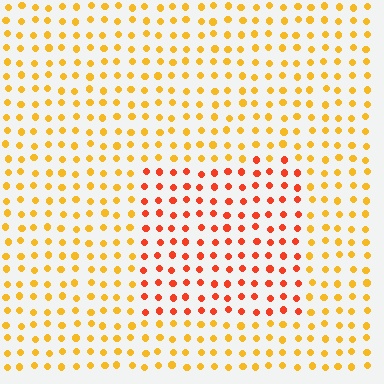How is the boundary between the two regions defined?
The boundary is defined purely by a slight shift in hue (about 36 degrees). Spacing, size, and orientation are identical on both sides.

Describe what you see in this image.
The image is filled with small yellow elements in a uniform arrangement. A rectangle-shaped region is visible where the elements are tinted to a slightly different hue, forming a subtle color boundary.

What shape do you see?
I see a rectangle.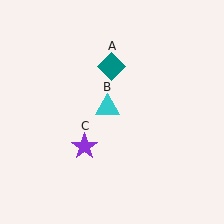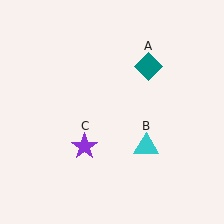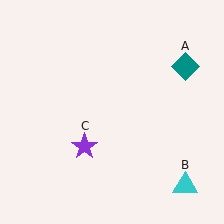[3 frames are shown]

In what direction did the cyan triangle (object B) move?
The cyan triangle (object B) moved down and to the right.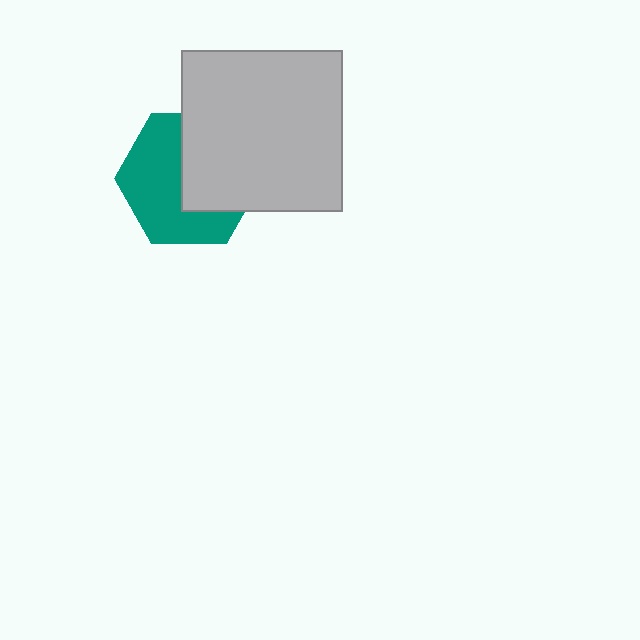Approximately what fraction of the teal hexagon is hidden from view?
Roughly 45% of the teal hexagon is hidden behind the light gray square.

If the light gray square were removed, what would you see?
You would see the complete teal hexagon.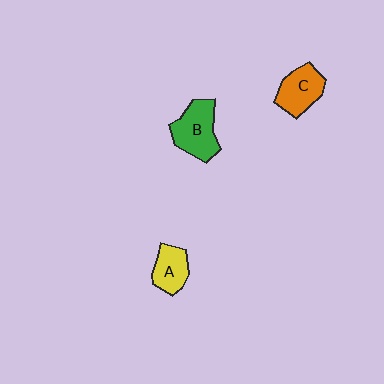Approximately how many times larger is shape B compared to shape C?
Approximately 1.2 times.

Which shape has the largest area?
Shape B (green).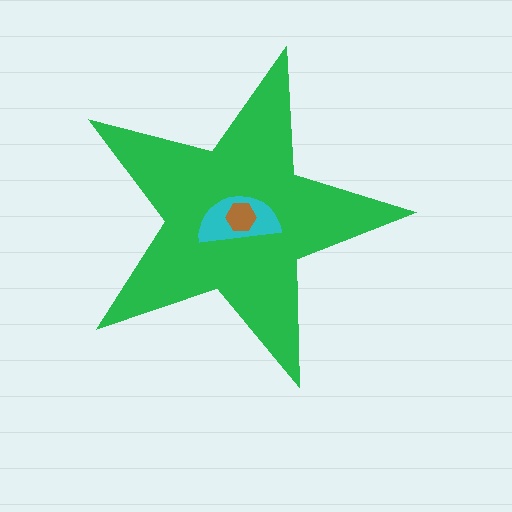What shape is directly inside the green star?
The cyan semicircle.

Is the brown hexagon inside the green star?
Yes.